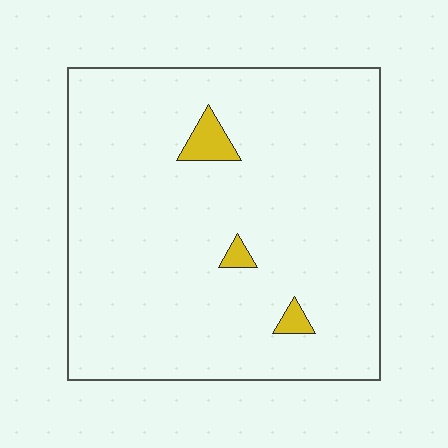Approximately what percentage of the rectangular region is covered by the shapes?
Approximately 5%.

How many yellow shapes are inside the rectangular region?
3.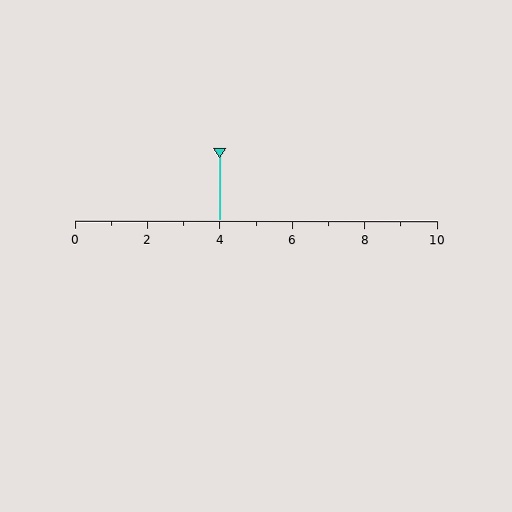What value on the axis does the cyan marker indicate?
The marker indicates approximately 4.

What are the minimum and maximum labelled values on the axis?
The axis runs from 0 to 10.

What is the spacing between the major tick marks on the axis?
The major ticks are spaced 2 apart.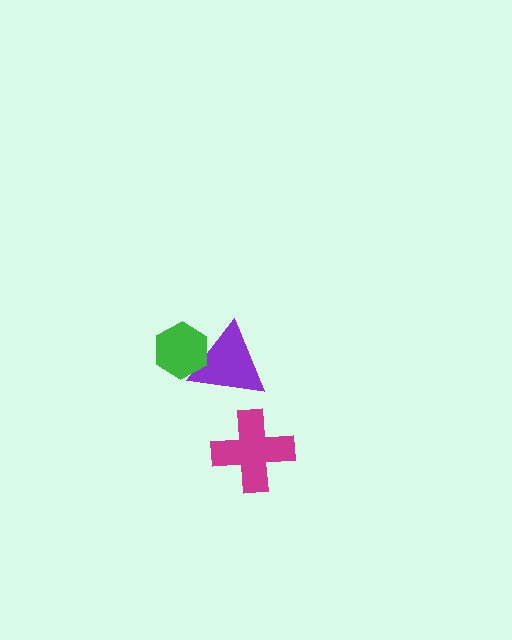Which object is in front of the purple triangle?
The green hexagon is in front of the purple triangle.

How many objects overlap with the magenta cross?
0 objects overlap with the magenta cross.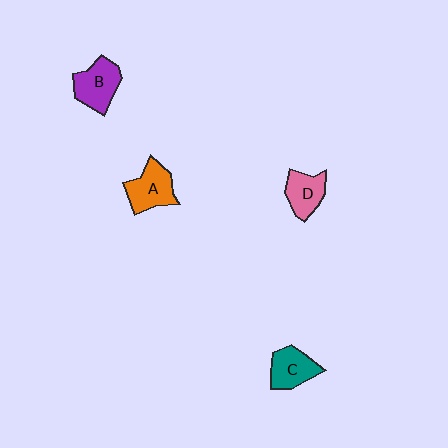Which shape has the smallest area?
Shape D (pink).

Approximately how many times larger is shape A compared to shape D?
Approximately 1.2 times.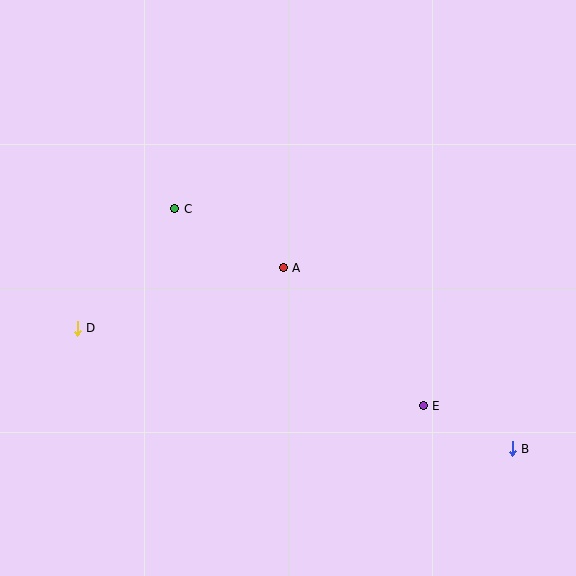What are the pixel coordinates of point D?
Point D is at (77, 328).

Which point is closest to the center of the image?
Point A at (283, 268) is closest to the center.